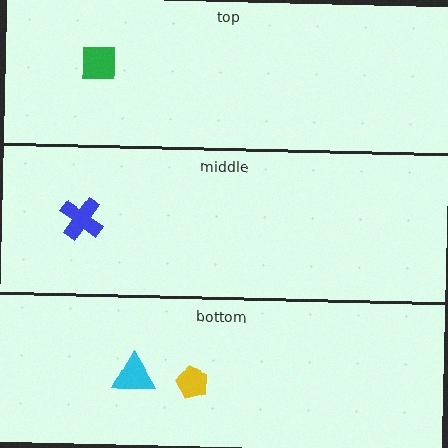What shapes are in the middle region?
The blue cross.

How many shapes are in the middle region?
1.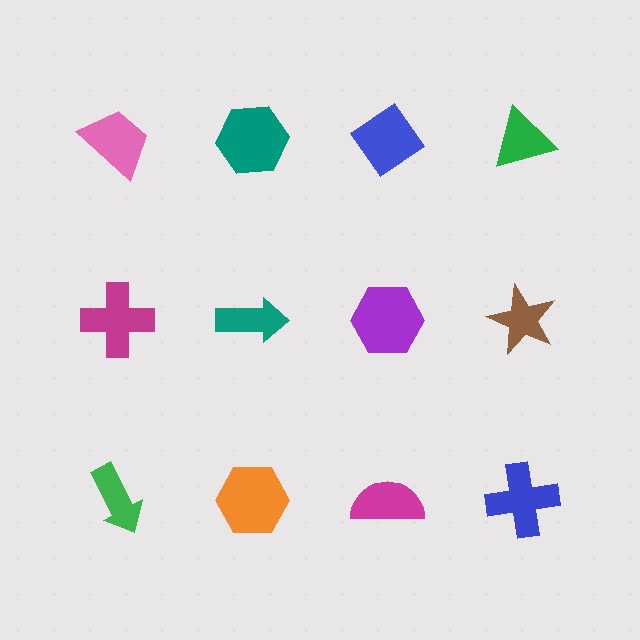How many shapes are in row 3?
4 shapes.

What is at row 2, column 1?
A magenta cross.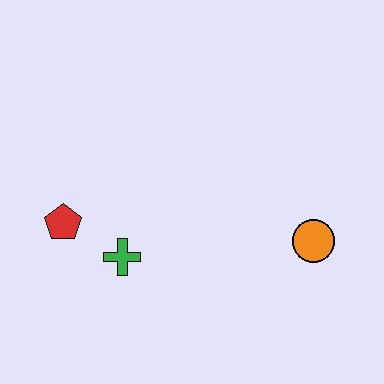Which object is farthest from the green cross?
The orange circle is farthest from the green cross.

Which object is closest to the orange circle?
The green cross is closest to the orange circle.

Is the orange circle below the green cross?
No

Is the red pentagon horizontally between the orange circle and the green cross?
No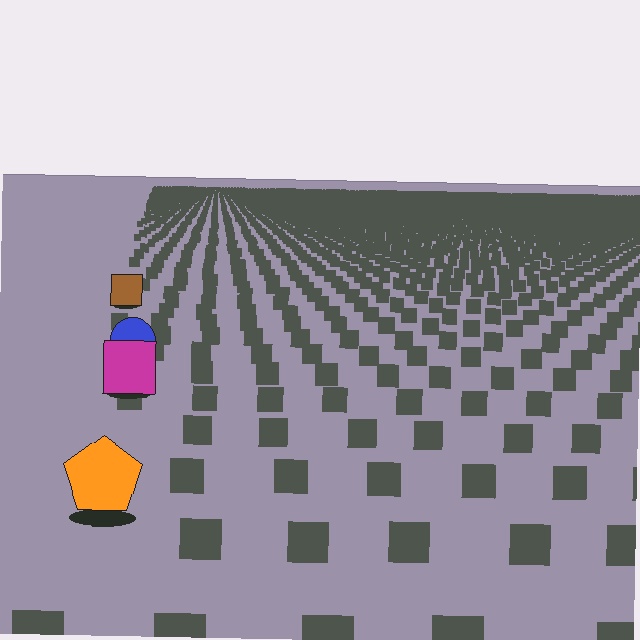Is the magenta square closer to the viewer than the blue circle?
Yes. The magenta square is closer — you can tell from the texture gradient: the ground texture is coarser near it.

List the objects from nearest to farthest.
From nearest to farthest: the orange pentagon, the magenta square, the blue circle, the brown square.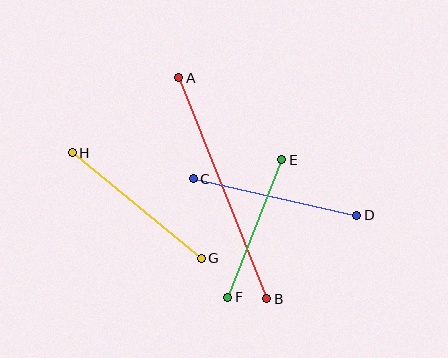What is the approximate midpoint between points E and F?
The midpoint is at approximately (255, 228) pixels.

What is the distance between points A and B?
The distance is approximately 238 pixels.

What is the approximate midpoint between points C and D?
The midpoint is at approximately (275, 197) pixels.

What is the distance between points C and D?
The distance is approximately 167 pixels.